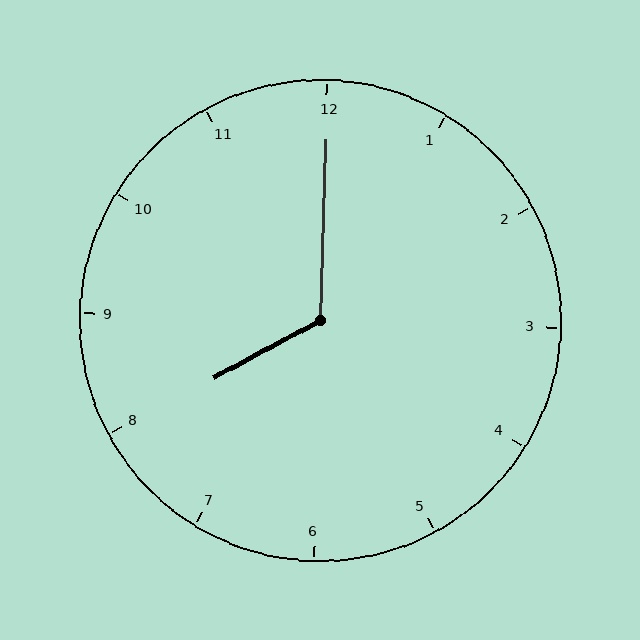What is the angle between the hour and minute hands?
Approximately 120 degrees.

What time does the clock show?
8:00.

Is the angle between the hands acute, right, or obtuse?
It is obtuse.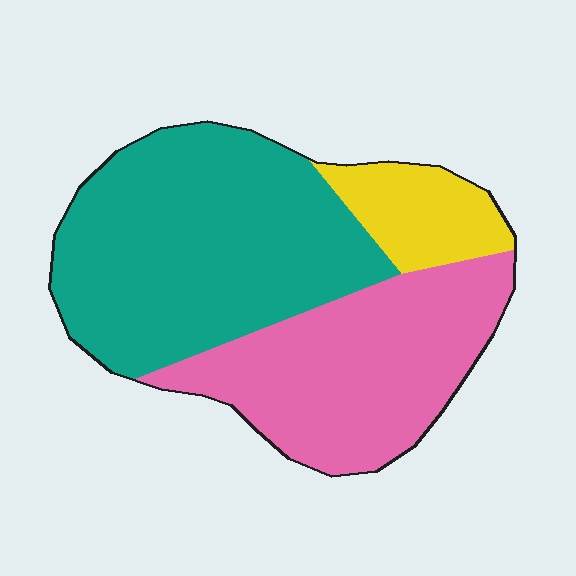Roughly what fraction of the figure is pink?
Pink covers about 35% of the figure.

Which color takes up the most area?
Teal, at roughly 50%.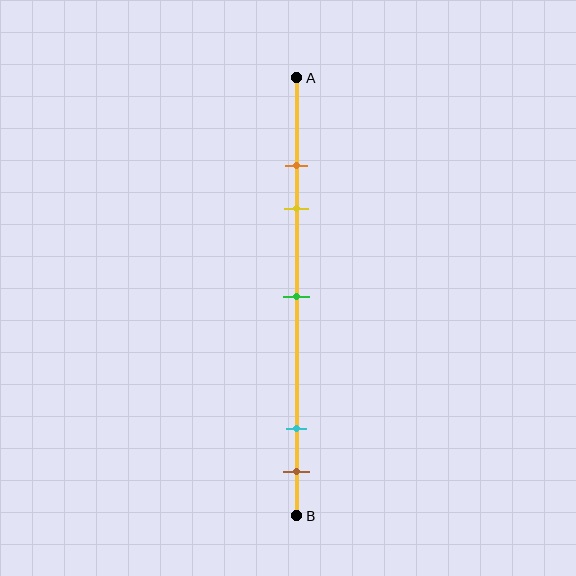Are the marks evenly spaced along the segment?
No, the marks are not evenly spaced.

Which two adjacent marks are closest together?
The orange and yellow marks are the closest adjacent pair.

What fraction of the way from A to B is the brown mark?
The brown mark is approximately 90% (0.9) of the way from A to B.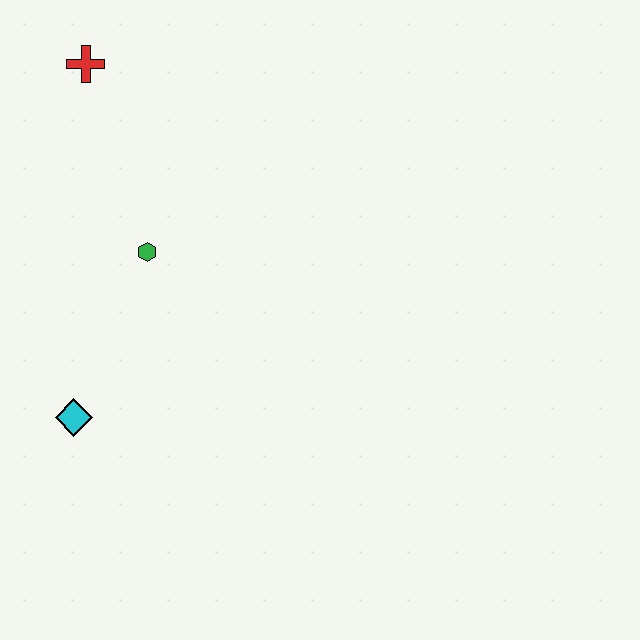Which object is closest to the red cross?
The green hexagon is closest to the red cross.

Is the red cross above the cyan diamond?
Yes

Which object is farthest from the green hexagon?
The red cross is farthest from the green hexagon.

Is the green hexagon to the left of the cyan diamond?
No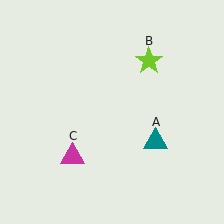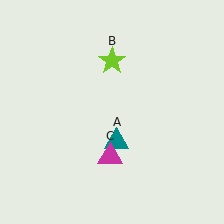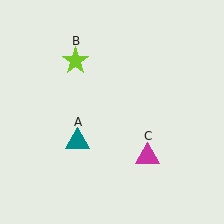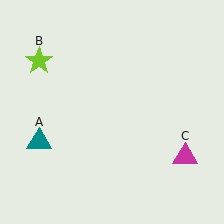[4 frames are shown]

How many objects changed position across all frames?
3 objects changed position: teal triangle (object A), lime star (object B), magenta triangle (object C).